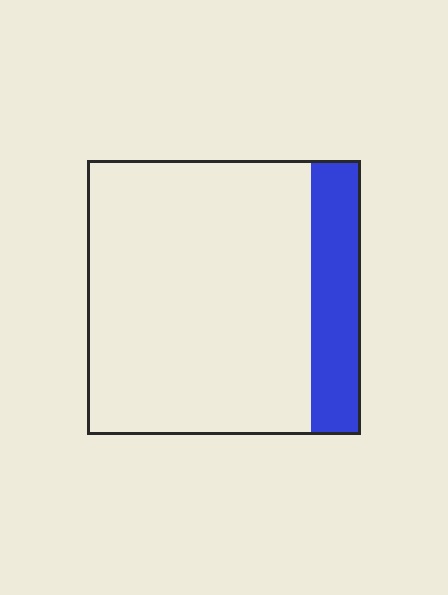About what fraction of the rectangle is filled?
About one sixth (1/6).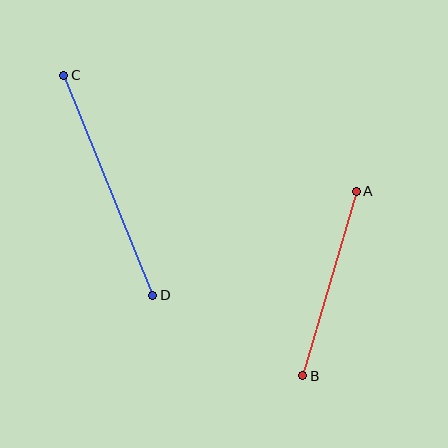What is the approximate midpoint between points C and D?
The midpoint is at approximately (108, 185) pixels.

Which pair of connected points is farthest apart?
Points C and D are farthest apart.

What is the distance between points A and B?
The distance is approximately 192 pixels.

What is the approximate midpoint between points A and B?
The midpoint is at approximately (330, 283) pixels.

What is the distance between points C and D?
The distance is approximately 237 pixels.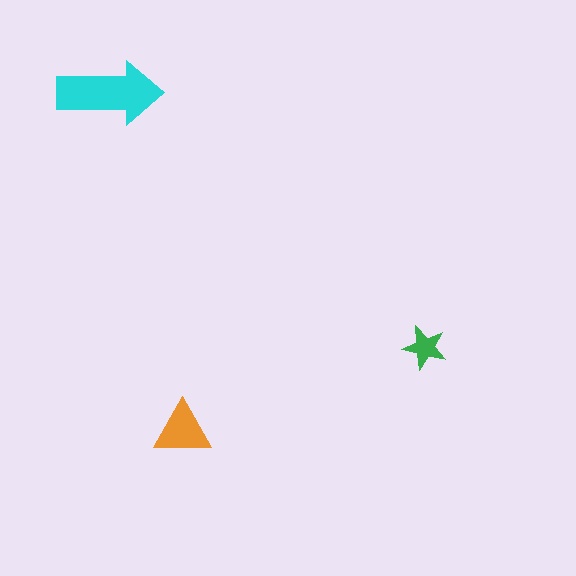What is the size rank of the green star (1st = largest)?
3rd.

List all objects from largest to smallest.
The cyan arrow, the orange triangle, the green star.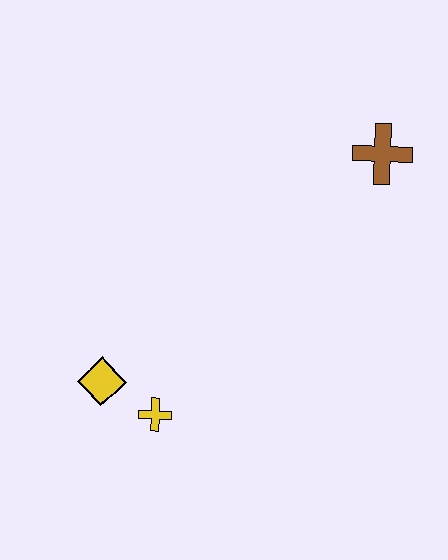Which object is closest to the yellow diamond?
The yellow cross is closest to the yellow diamond.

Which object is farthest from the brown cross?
The yellow diamond is farthest from the brown cross.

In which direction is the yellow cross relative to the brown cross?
The yellow cross is below the brown cross.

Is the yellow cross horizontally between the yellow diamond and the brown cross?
Yes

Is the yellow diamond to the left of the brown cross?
Yes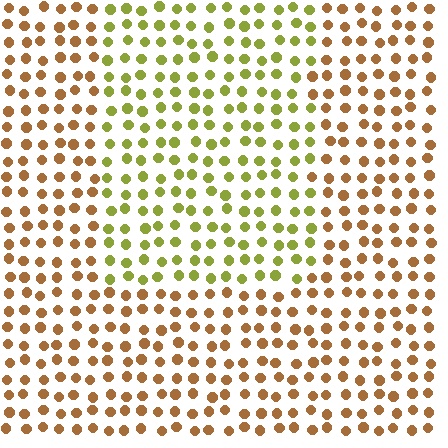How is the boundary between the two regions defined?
The boundary is defined purely by a slight shift in hue (about 45 degrees). Spacing, size, and orientation are identical on both sides.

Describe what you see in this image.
The image is filled with small brown elements in a uniform arrangement. A rectangle-shaped region is visible where the elements are tinted to a slightly different hue, forming a subtle color boundary.